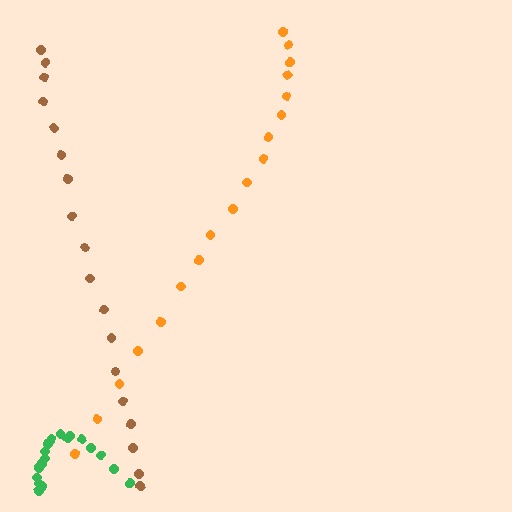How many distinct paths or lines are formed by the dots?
There are 3 distinct paths.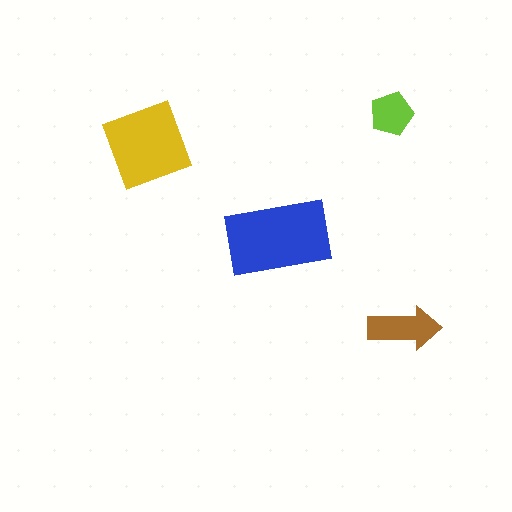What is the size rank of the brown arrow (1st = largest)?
3rd.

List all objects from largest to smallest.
The blue rectangle, the yellow square, the brown arrow, the lime pentagon.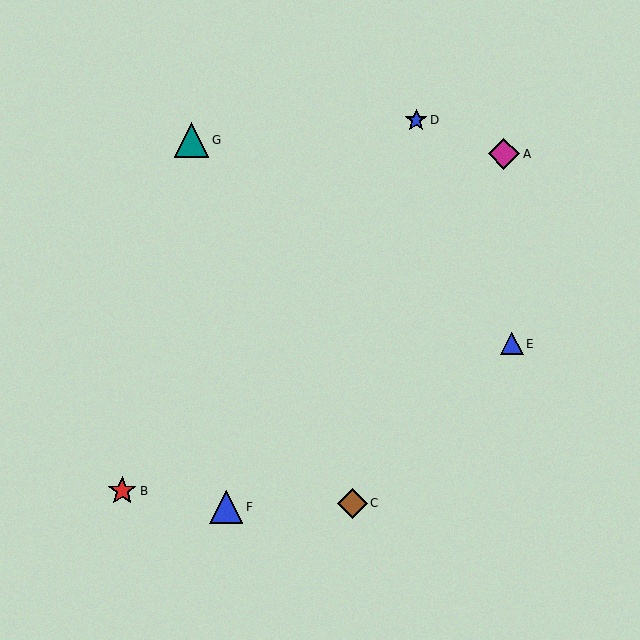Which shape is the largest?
The teal triangle (labeled G) is the largest.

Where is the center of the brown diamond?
The center of the brown diamond is at (352, 503).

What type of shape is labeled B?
Shape B is a red star.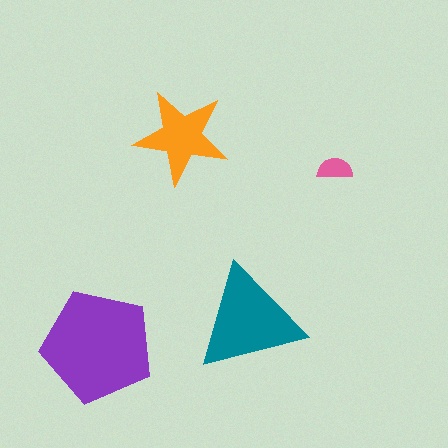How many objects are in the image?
There are 4 objects in the image.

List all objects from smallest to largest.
The pink semicircle, the orange star, the teal triangle, the purple pentagon.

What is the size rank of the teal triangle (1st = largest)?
2nd.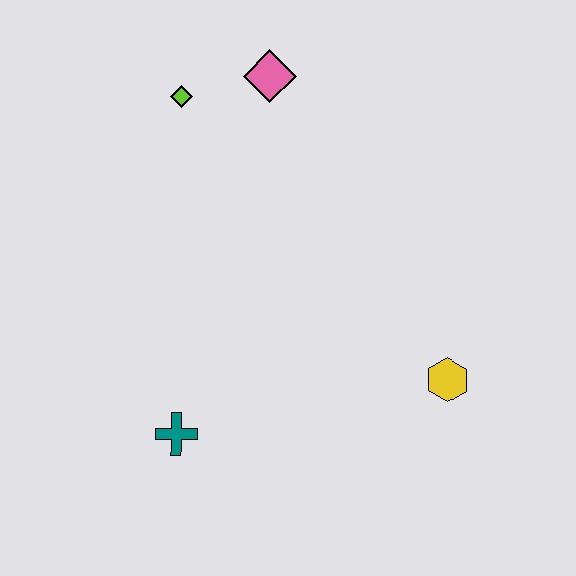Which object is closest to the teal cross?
The yellow hexagon is closest to the teal cross.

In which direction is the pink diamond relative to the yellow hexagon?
The pink diamond is above the yellow hexagon.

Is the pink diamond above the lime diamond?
Yes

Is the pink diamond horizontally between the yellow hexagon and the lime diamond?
Yes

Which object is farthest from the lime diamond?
The yellow hexagon is farthest from the lime diamond.